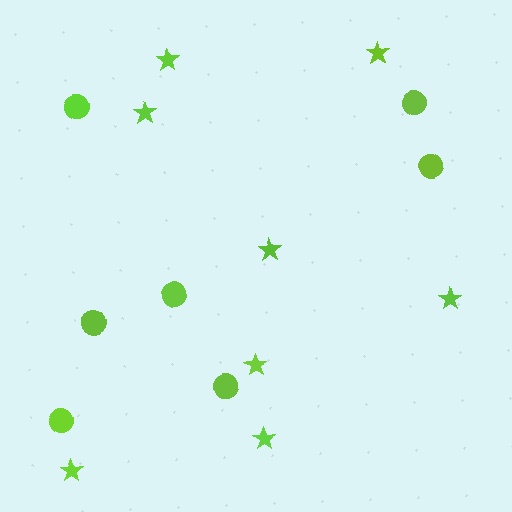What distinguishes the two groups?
There are 2 groups: one group of circles (7) and one group of stars (8).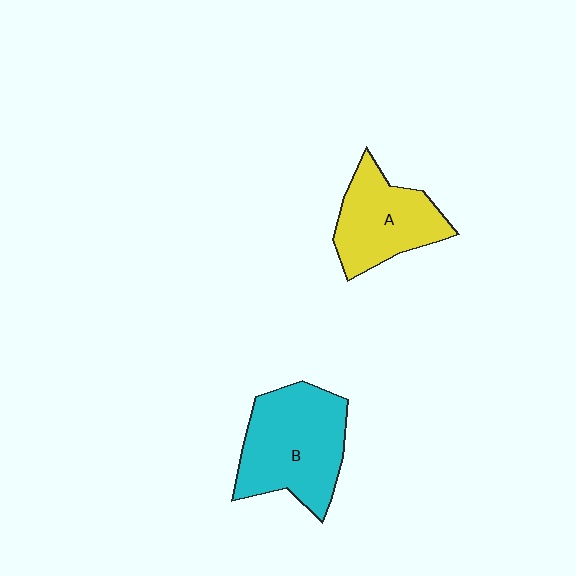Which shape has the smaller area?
Shape A (yellow).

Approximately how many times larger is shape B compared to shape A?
Approximately 1.3 times.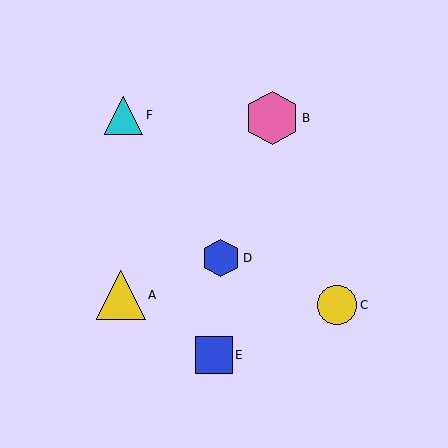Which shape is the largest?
The pink hexagon (labeled B) is the largest.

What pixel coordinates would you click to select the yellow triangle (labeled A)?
Click at (121, 295) to select the yellow triangle A.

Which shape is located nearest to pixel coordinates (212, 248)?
The blue hexagon (labeled D) at (221, 258) is nearest to that location.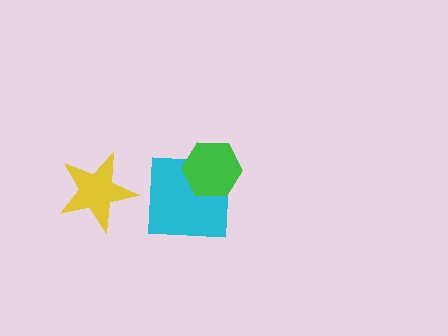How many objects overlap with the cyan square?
1 object overlaps with the cyan square.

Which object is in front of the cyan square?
The green hexagon is in front of the cyan square.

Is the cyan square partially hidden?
Yes, it is partially covered by another shape.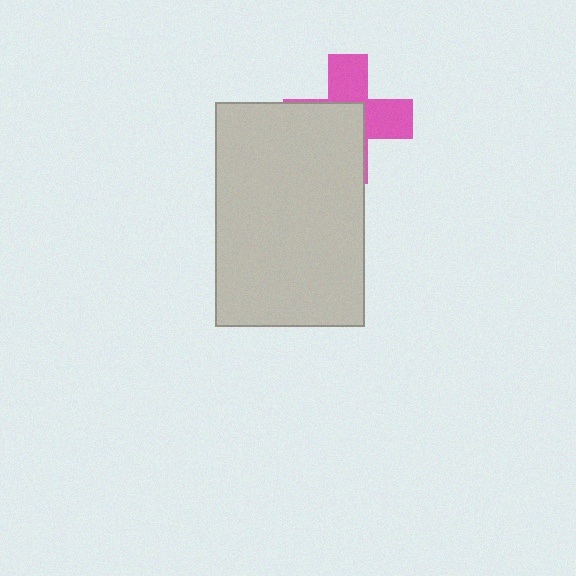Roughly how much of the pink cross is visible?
About half of it is visible (roughly 46%).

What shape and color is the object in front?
The object in front is a light gray rectangle.